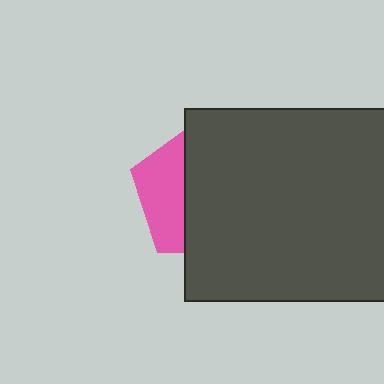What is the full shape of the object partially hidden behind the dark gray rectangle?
The partially hidden object is a pink pentagon.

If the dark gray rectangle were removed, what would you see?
You would see the complete pink pentagon.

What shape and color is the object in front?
The object in front is a dark gray rectangle.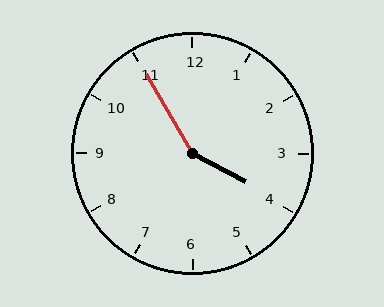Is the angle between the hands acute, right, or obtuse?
It is obtuse.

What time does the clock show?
3:55.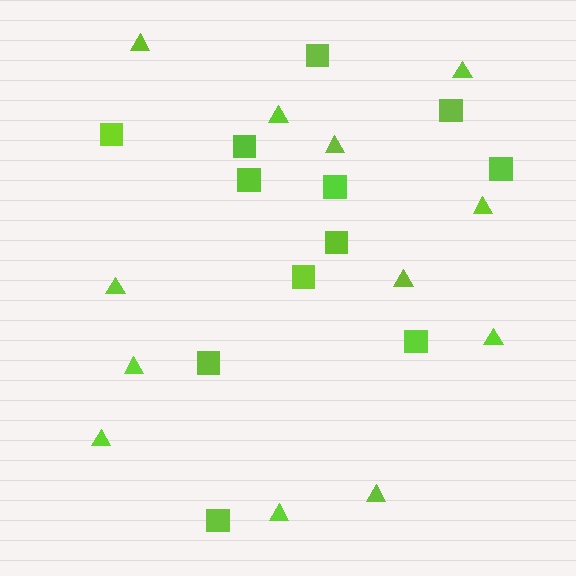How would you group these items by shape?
There are 2 groups: one group of triangles (12) and one group of squares (12).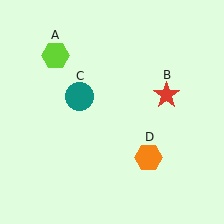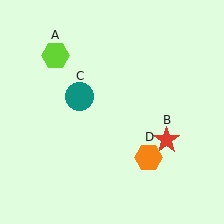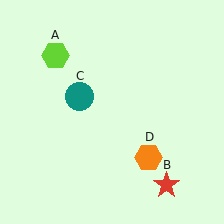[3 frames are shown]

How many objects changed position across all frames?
1 object changed position: red star (object B).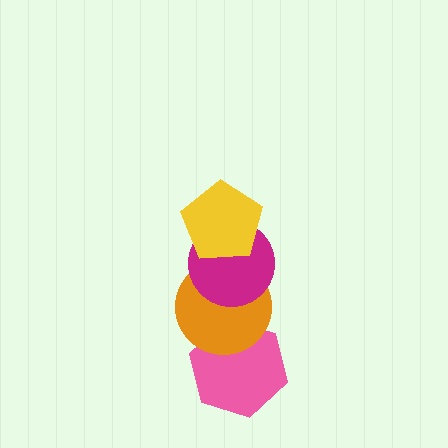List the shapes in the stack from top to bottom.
From top to bottom: the yellow pentagon, the magenta circle, the orange circle, the pink hexagon.